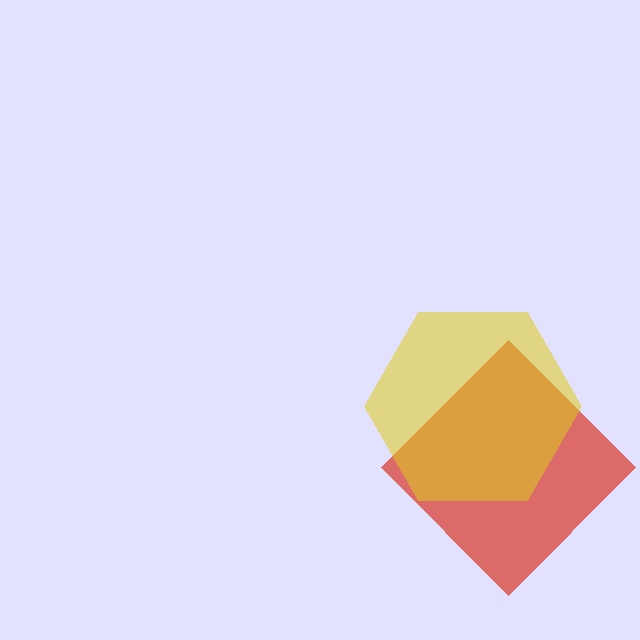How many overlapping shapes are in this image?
There are 2 overlapping shapes in the image.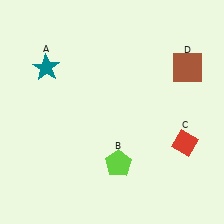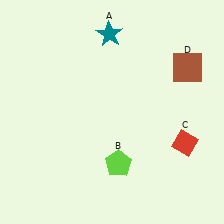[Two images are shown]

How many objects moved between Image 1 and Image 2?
1 object moved between the two images.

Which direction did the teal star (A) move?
The teal star (A) moved right.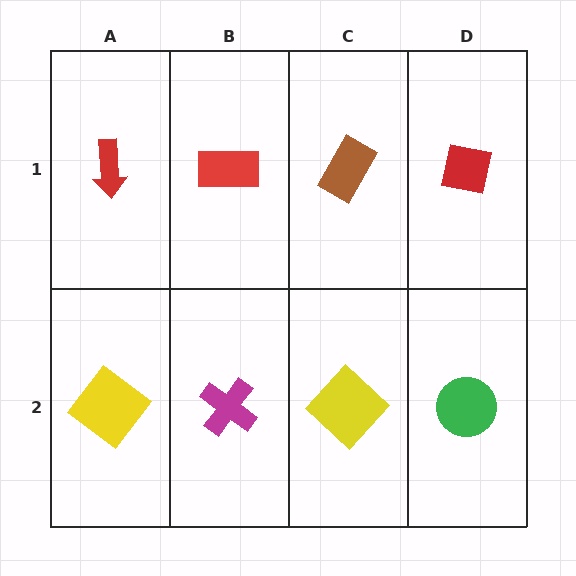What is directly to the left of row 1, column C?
A red rectangle.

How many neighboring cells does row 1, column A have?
2.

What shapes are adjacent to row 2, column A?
A red arrow (row 1, column A), a magenta cross (row 2, column B).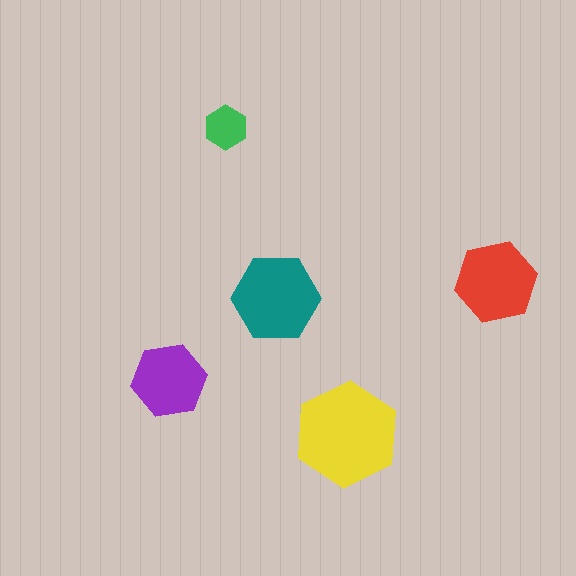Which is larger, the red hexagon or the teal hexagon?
The teal one.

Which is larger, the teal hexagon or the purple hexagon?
The teal one.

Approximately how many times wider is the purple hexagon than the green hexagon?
About 1.5 times wider.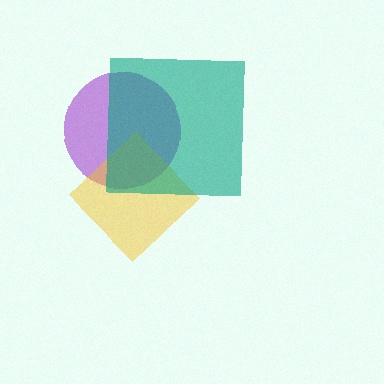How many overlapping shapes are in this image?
There are 3 overlapping shapes in the image.